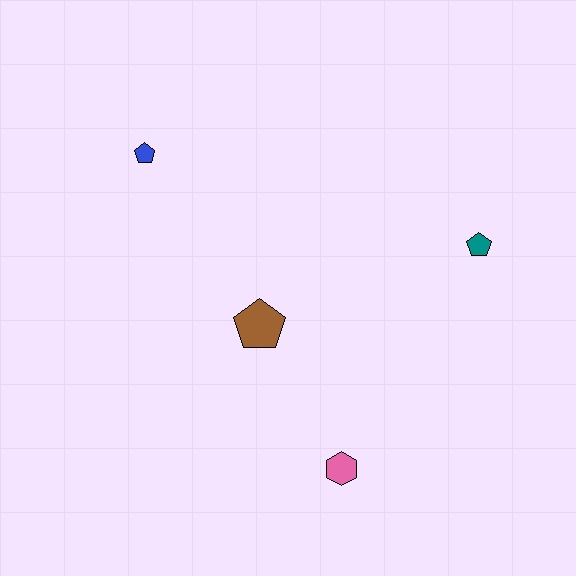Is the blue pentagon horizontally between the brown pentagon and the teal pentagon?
No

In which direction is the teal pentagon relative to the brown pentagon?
The teal pentagon is to the right of the brown pentagon.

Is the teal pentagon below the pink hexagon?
No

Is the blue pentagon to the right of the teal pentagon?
No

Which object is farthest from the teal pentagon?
The blue pentagon is farthest from the teal pentagon.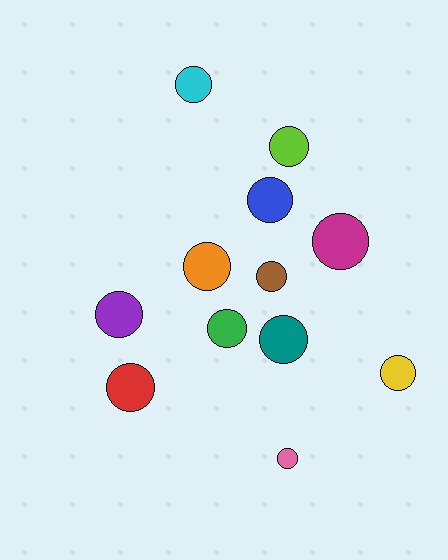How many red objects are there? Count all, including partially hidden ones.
There is 1 red object.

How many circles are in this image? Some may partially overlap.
There are 12 circles.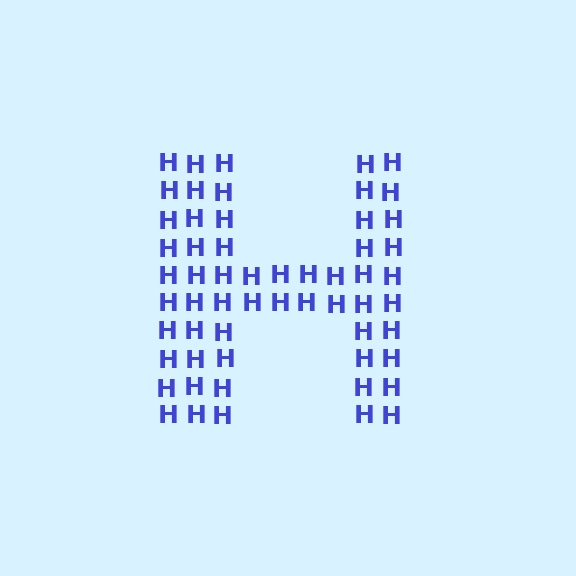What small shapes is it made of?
It is made of small letter H's.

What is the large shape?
The large shape is the letter H.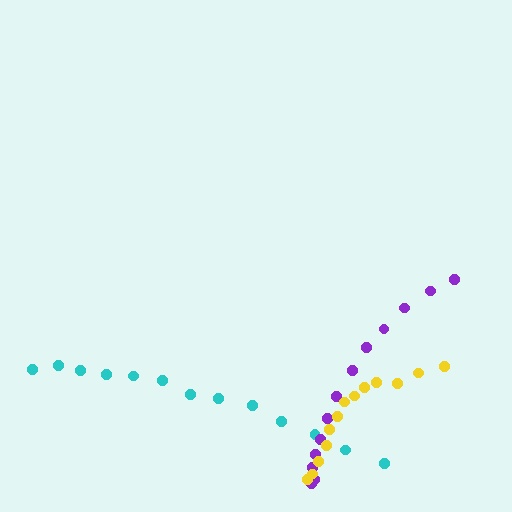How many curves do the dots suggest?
There are 3 distinct paths.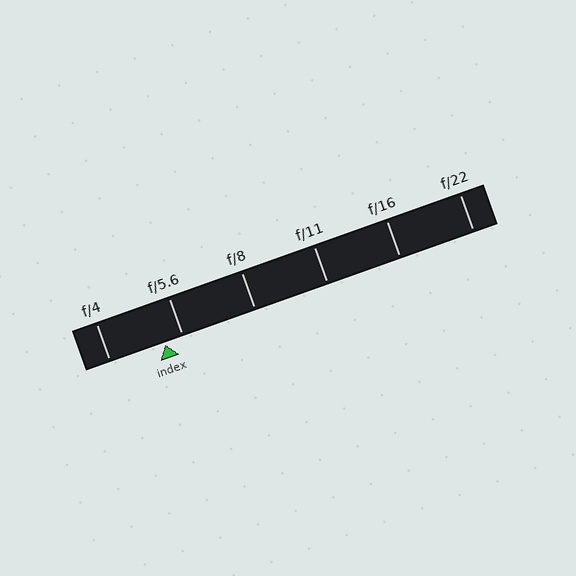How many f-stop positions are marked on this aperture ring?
There are 6 f-stop positions marked.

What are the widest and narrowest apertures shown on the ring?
The widest aperture shown is f/4 and the narrowest is f/22.